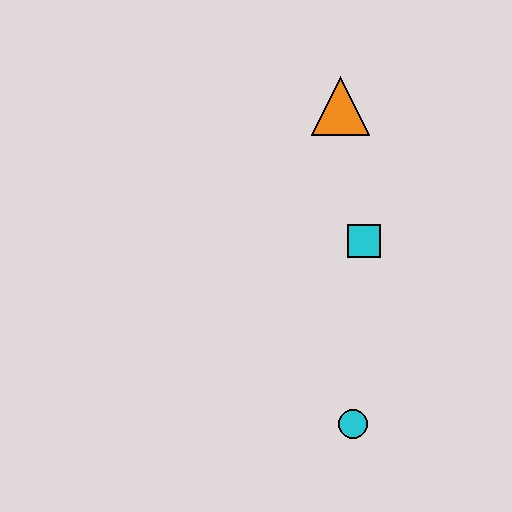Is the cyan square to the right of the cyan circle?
Yes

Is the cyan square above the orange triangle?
No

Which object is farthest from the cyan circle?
The orange triangle is farthest from the cyan circle.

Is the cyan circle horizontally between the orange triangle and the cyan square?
Yes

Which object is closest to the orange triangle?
The cyan square is closest to the orange triangle.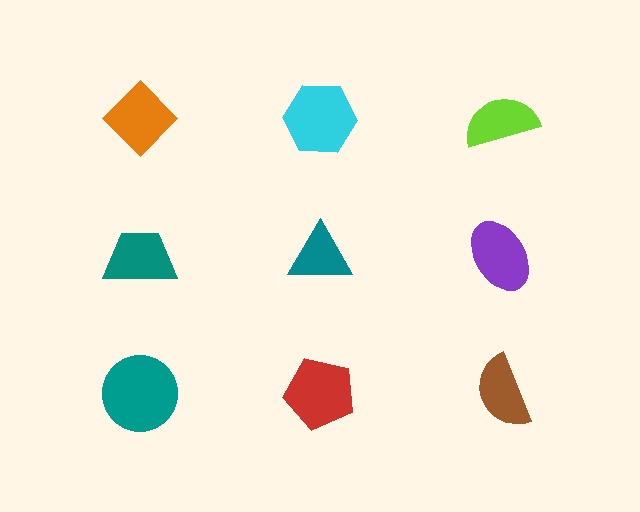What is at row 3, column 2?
A red pentagon.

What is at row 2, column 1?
A teal trapezoid.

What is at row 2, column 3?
A purple ellipse.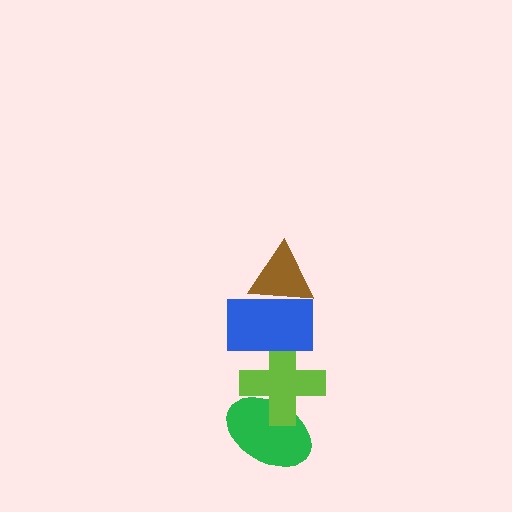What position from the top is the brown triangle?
The brown triangle is 1st from the top.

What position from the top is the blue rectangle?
The blue rectangle is 2nd from the top.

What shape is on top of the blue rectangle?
The brown triangle is on top of the blue rectangle.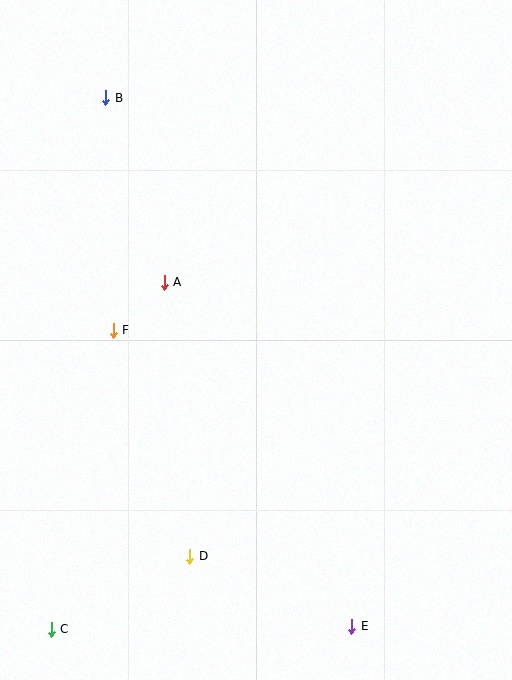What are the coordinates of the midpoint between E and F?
The midpoint between E and F is at (233, 478).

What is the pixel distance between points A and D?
The distance between A and D is 275 pixels.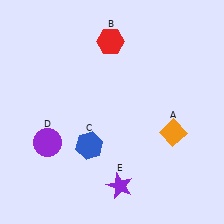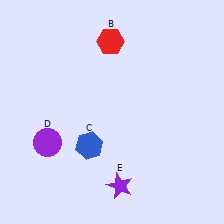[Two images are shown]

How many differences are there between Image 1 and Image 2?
There is 1 difference between the two images.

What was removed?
The orange diamond (A) was removed in Image 2.